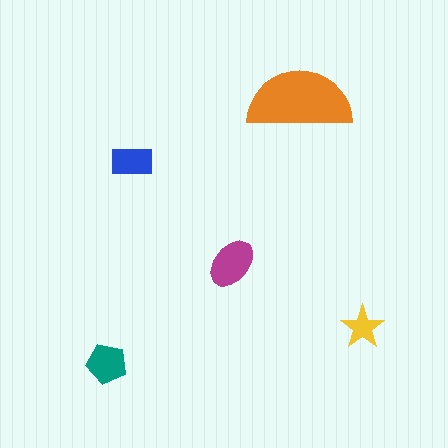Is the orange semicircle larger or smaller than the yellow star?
Larger.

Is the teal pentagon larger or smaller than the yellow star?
Larger.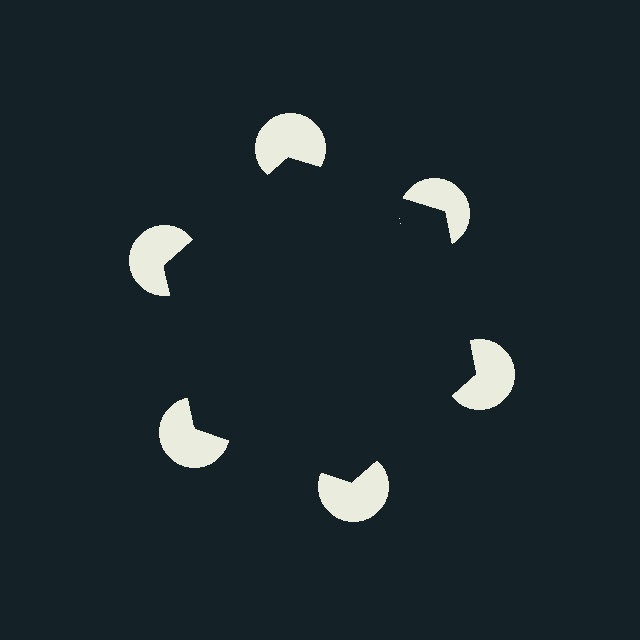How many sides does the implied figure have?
6 sides.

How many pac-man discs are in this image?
There are 6 — one at each vertex of the illusory hexagon.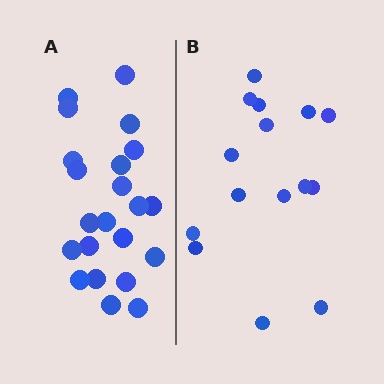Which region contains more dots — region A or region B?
Region A (the left region) has more dots.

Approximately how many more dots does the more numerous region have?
Region A has roughly 8 or so more dots than region B.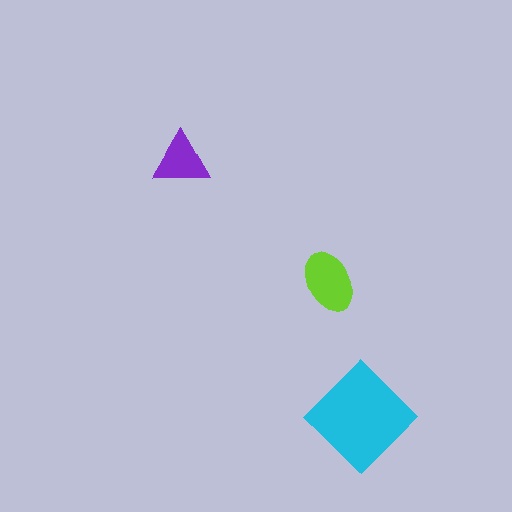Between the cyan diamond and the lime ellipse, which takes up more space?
The cyan diamond.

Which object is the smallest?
The purple triangle.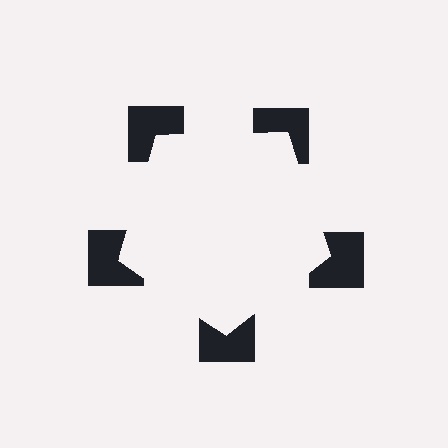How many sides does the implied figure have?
5 sides.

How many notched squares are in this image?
There are 5 — one at each vertex of the illusory pentagon.